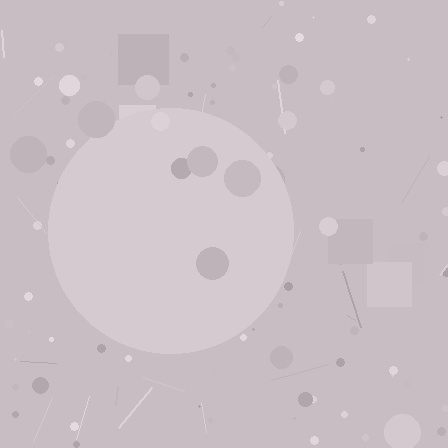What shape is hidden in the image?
A circle is hidden in the image.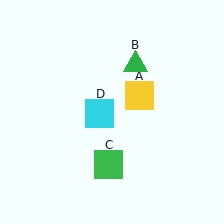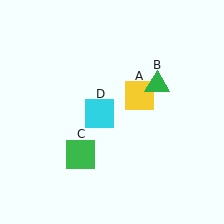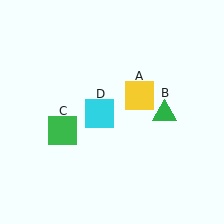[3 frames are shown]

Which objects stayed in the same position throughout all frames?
Yellow square (object A) and cyan square (object D) remained stationary.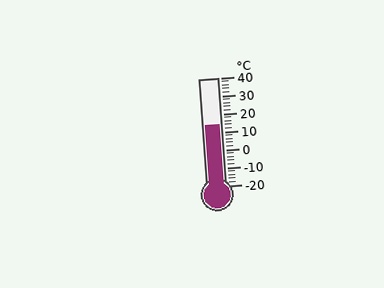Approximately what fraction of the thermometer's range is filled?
The thermometer is filled to approximately 55% of its range.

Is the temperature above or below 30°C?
The temperature is below 30°C.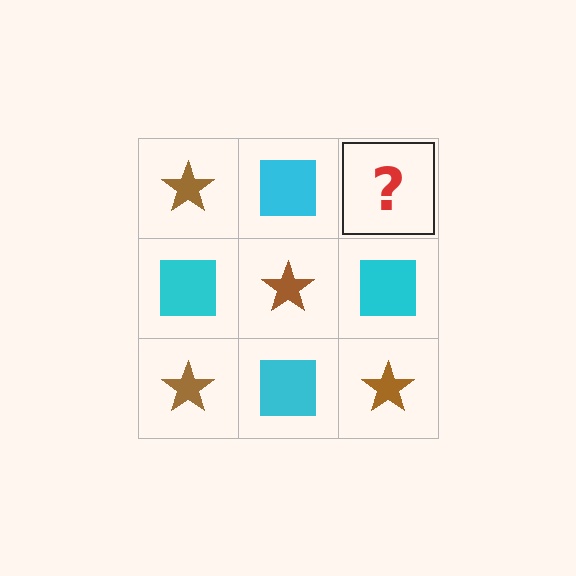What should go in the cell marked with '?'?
The missing cell should contain a brown star.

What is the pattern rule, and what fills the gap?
The rule is that it alternates brown star and cyan square in a checkerboard pattern. The gap should be filled with a brown star.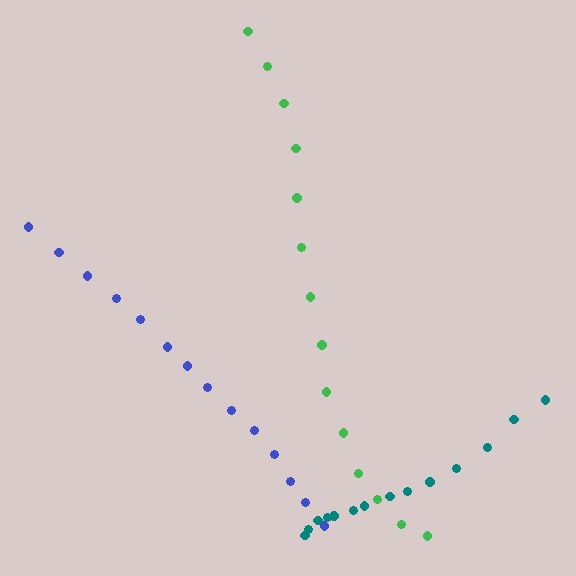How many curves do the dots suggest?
There are 3 distinct paths.